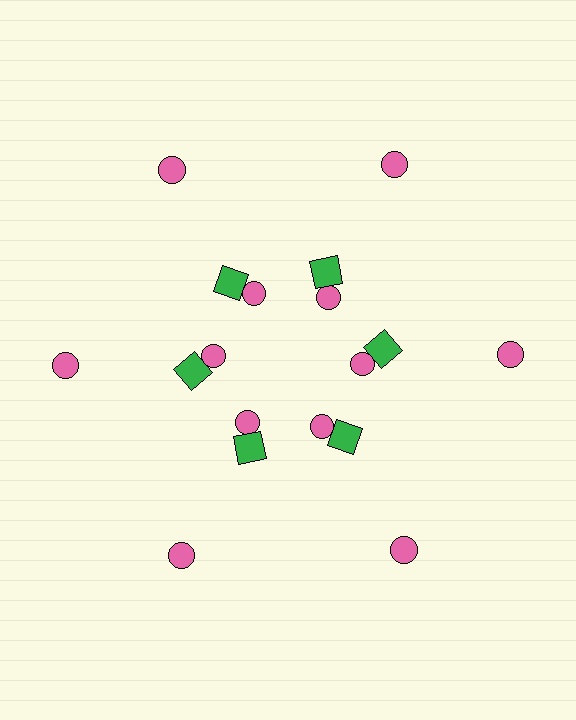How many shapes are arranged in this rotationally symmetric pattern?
There are 18 shapes, arranged in 6 groups of 3.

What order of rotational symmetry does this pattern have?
This pattern has 6-fold rotational symmetry.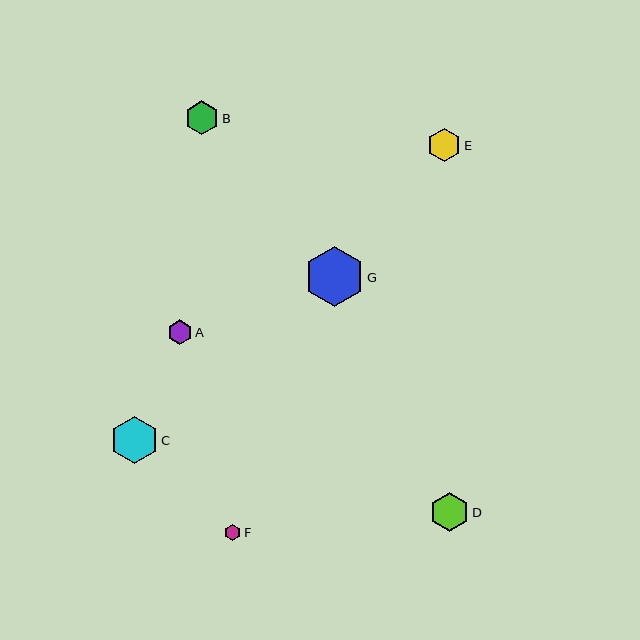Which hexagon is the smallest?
Hexagon F is the smallest with a size of approximately 16 pixels.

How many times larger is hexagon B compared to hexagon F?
Hexagon B is approximately 2.1 times the size of hexagon F.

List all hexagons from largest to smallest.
From largest to smallest: G, C, D, B, E, A, F.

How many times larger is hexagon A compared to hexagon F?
Hexagon A is approximately 1.5 times the size of hexagon F.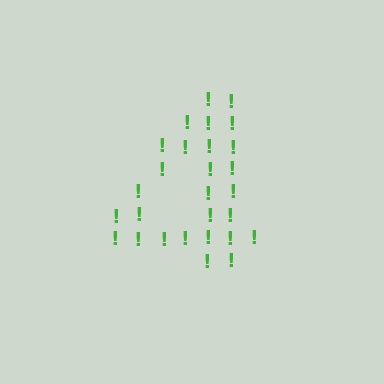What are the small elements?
The small elements are exclamation marks.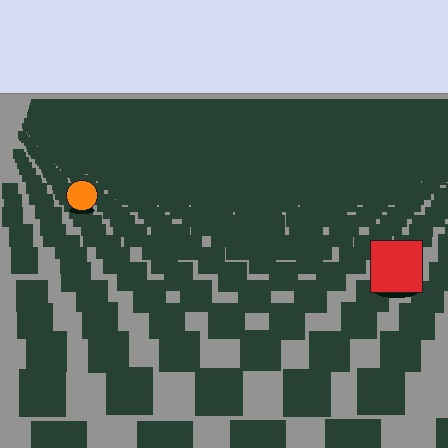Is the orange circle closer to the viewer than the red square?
No. The red square is closer — you can tell from the texture gradient: the ground texture is coarser near it.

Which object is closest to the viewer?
The red square is closest. The texture marks near it are larger and more spread out.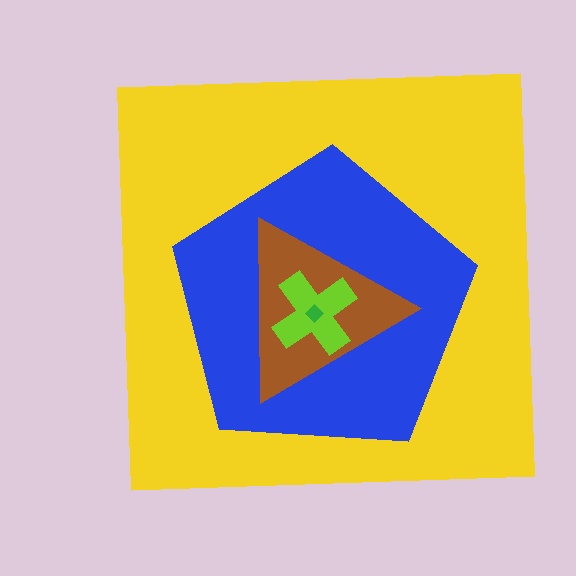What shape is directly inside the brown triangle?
The lime cross.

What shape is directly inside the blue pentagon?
The brown triangle.